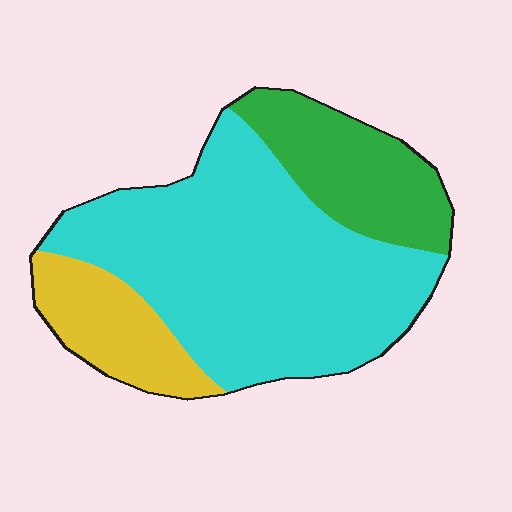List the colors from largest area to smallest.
From largest to smallest: cyan, green, yellow.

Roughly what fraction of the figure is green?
Green covers about 20% of the figure.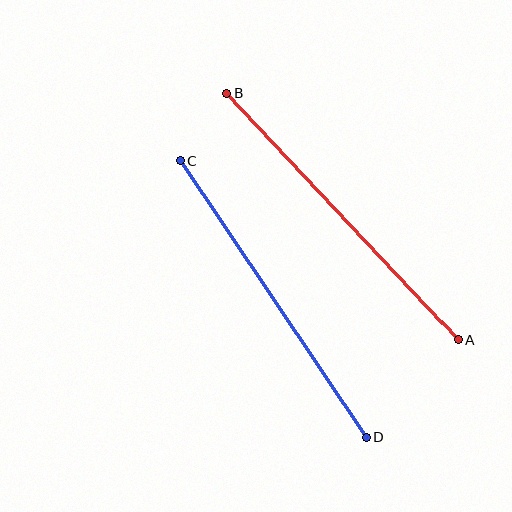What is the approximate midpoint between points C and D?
The midpoint is at approximately (273, 299) pixels.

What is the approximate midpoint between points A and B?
The midpoint is at approximately (342, 217) pixels.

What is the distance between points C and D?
The distance is approximately 333 pixels.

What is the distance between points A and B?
The distance is approximately 339 pixels.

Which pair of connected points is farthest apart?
Points A and B are farthest apart.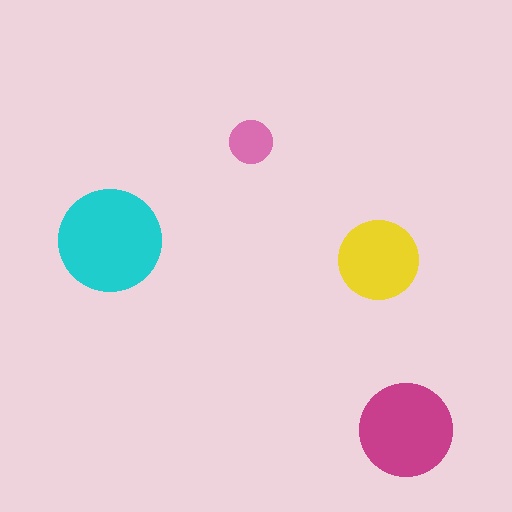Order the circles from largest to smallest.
the cyan one, the magenta one, the yellow one, the pink one.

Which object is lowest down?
The magenta circle is bottommost.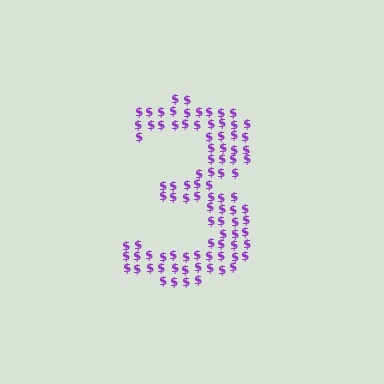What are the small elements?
The small elements are dollar signs.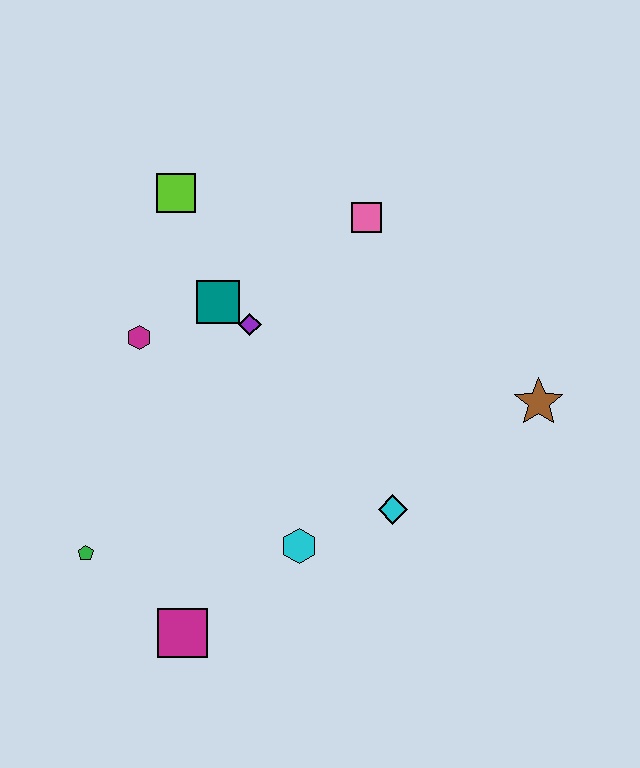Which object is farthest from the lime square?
The magenta square is farthest from the lime square.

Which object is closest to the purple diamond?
The teal square is closest to the purple diamond.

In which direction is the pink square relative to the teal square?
The pink square is to the right of the teal square.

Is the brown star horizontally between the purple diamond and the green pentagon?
No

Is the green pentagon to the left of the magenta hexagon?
Yes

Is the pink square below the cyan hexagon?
No